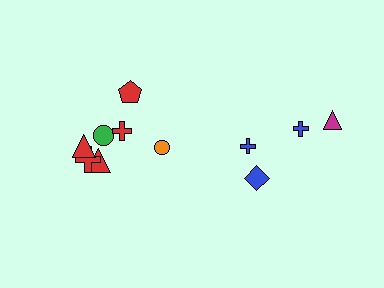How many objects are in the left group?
There are 7 objects.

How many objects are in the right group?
There are 4 objects.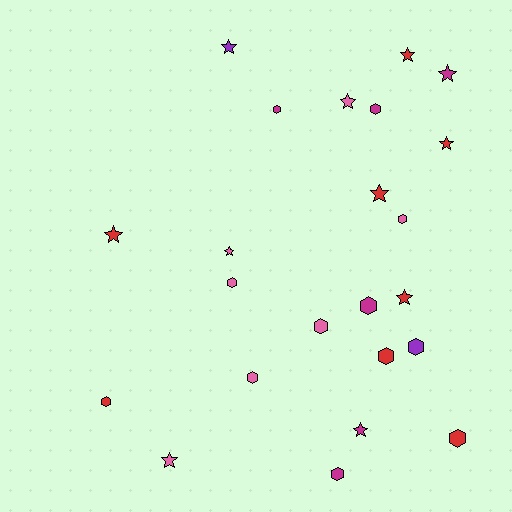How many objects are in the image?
There are 23 objects.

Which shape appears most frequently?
Hexagon, with 12 objects.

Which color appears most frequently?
Red, with 8 objects.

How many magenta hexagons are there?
There are 4 magenta hexagons.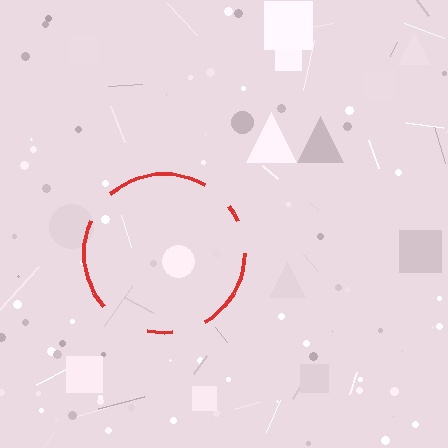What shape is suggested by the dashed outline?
The dashed outline suggests a circle.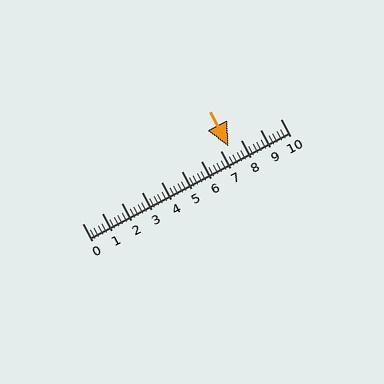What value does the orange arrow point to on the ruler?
The orange arrow points to approximately 7.4.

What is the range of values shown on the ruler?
The ruler shows values from 0 to 10.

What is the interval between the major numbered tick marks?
The major tick marks are spaced 1 units apart.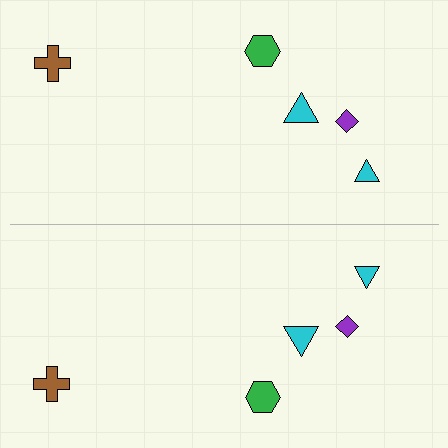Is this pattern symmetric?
Yes, this pattern has bilateral (reflection) symmetry.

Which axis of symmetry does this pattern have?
The pattern has a horizontal axis of symmetry running through the center of the image.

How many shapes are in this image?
There are 10 shapes in this image.